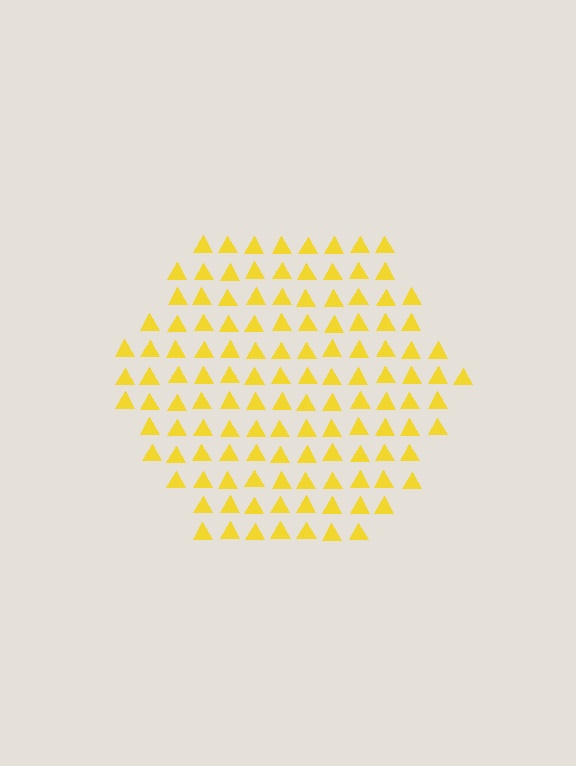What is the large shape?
The large shape is a hexagon.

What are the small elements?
The small elements are triangles.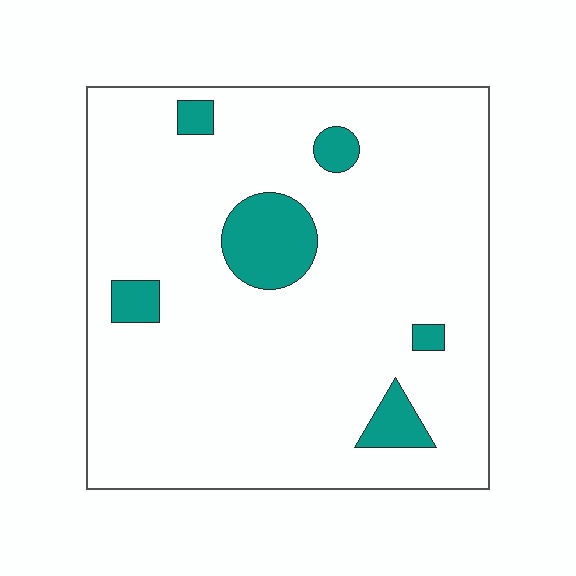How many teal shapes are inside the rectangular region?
6.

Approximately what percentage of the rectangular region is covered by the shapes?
Approximately 10%.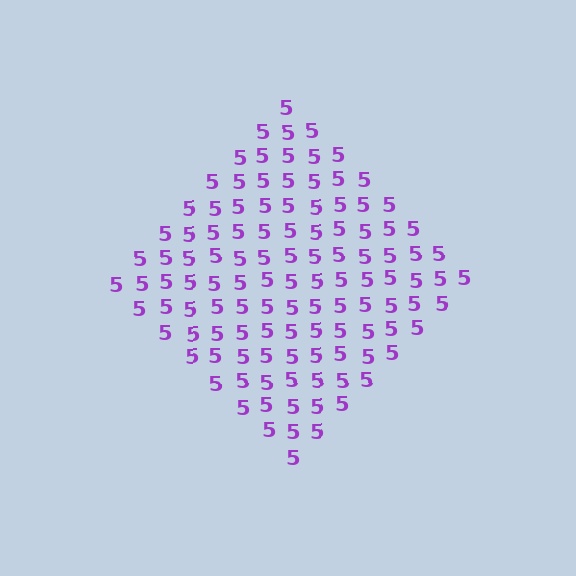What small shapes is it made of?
It is made of small digit 5's.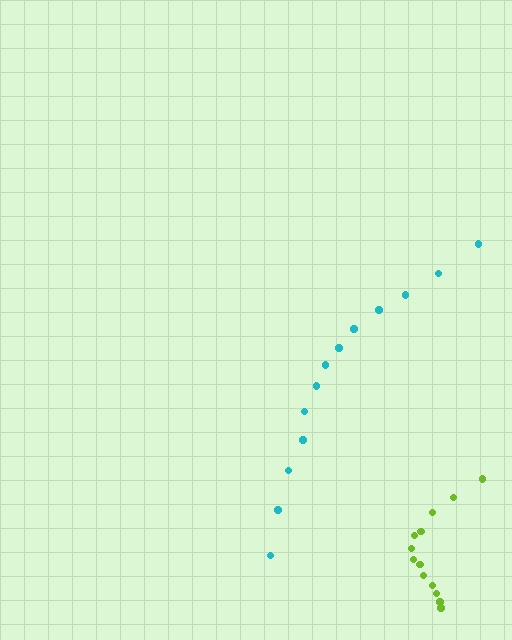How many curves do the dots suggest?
There are 2 distinct paths.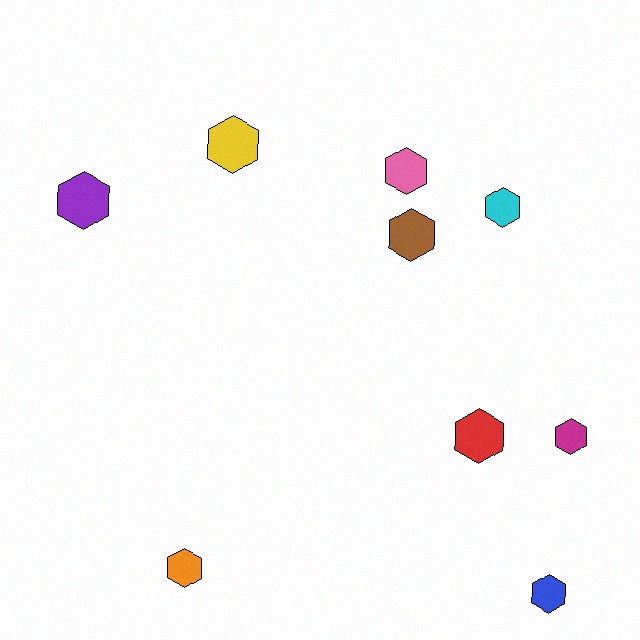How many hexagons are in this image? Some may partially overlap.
There are 9 hexagons.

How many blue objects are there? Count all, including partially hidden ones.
There is 1 blue object.